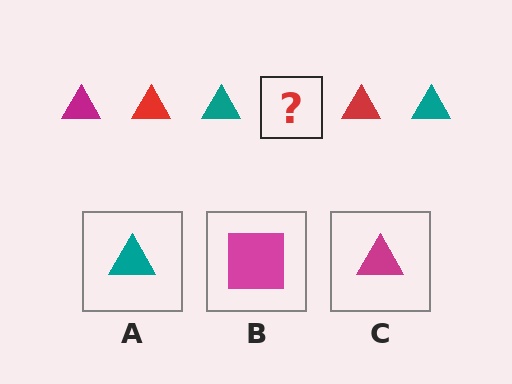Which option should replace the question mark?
Option C.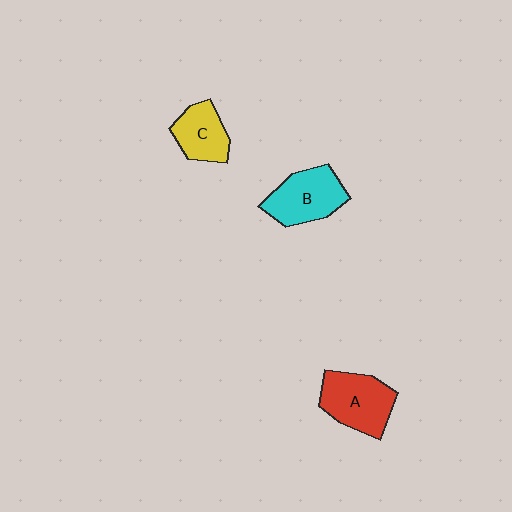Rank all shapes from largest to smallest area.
From largest to smallest: A (red), B (cyan), C (yellow).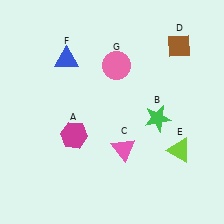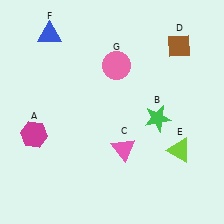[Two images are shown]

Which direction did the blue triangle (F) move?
The blue triangle (F) moved up.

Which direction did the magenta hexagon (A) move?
The magenta hexagon (A) moved left.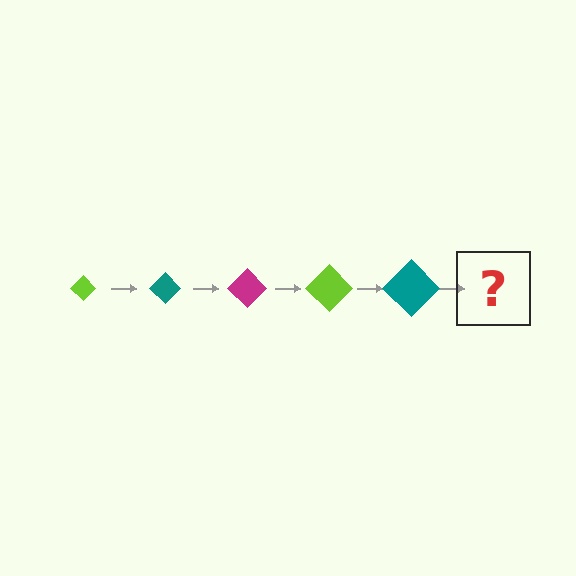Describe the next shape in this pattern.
It should be a magenta diamond, larger than the previous one.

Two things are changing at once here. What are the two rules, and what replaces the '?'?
The two rules are that the diamond grows larger each step and the color cycles through lime, teal, and magenta. The '?' should be a magenta diamond, larger than the previous one.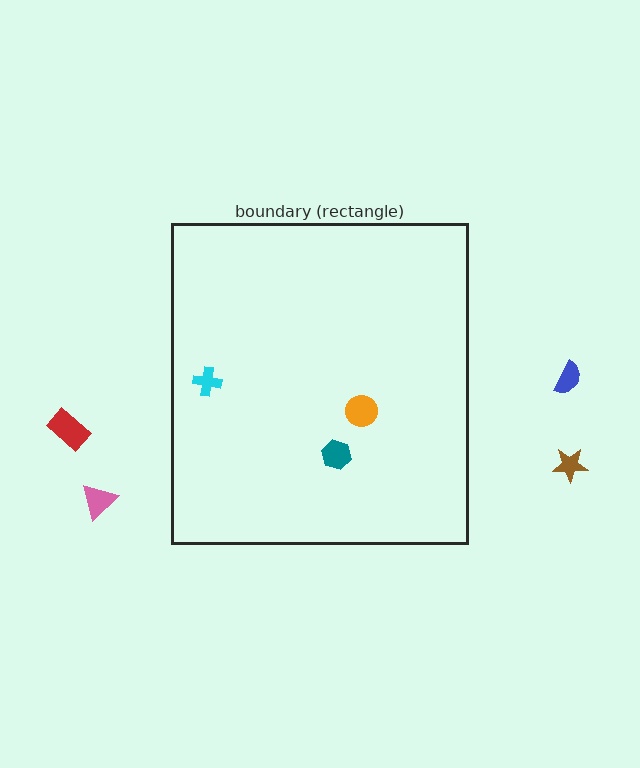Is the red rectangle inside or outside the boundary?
Outside.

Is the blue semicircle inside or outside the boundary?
Outside.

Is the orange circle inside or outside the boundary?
Inside.